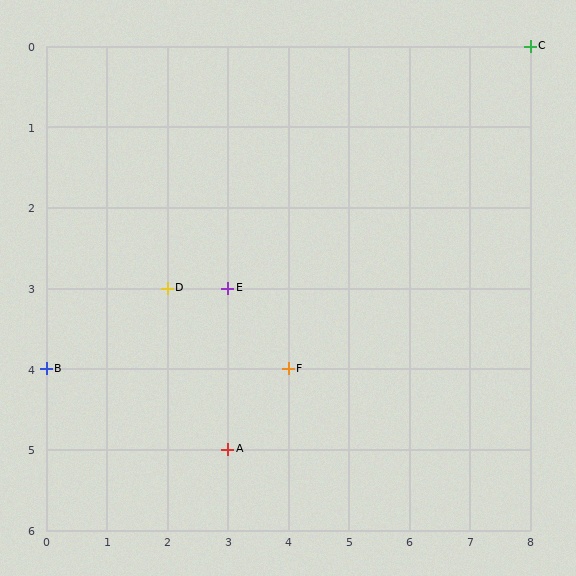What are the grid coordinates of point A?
Point A is at grid coordinates (3, 5).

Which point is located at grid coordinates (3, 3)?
Point E is at (3, 3).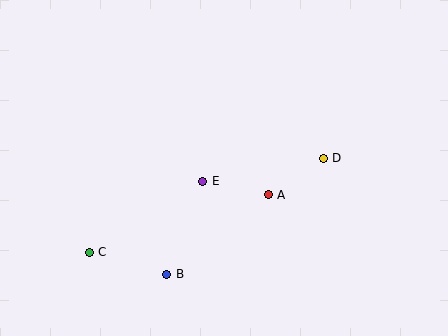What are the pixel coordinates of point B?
Point B is at (167, 274).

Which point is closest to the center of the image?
Point E at (203, 181) is closest to the center.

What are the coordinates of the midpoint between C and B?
The midpoint between C and B is at (128, 263).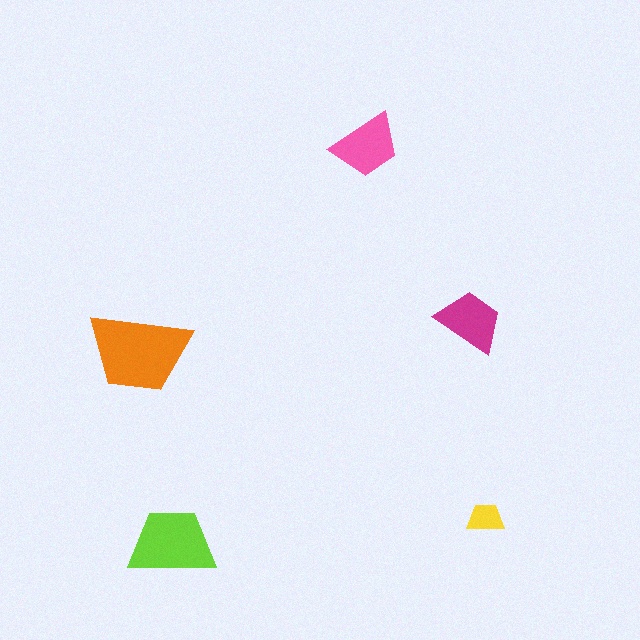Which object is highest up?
The pink trapezoid is topmost.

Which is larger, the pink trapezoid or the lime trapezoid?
The lime one.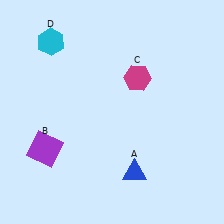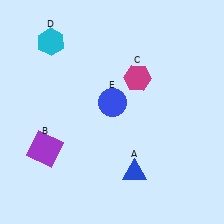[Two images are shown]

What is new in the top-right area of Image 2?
A blue circle (E) was added in the top-right area of Image 2.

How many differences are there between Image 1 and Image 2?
There is 1 difference between the two images.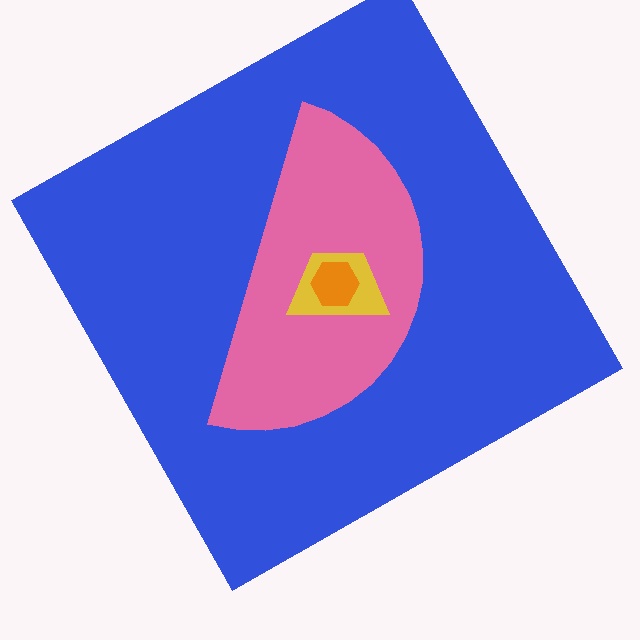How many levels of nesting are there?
4.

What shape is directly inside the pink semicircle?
The yellow trapezoid.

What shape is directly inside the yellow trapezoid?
The orange hexagon.